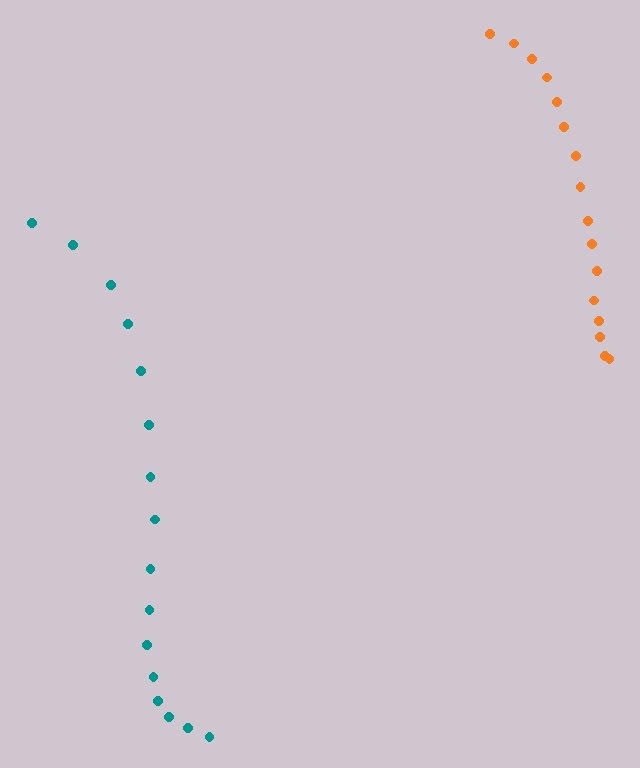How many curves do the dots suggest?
There are 2 distinct paths.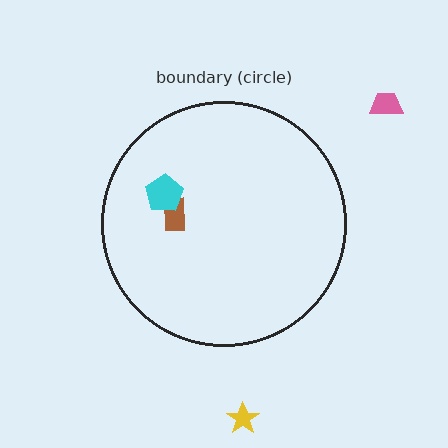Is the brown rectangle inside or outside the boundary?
Inside.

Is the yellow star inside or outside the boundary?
Outside.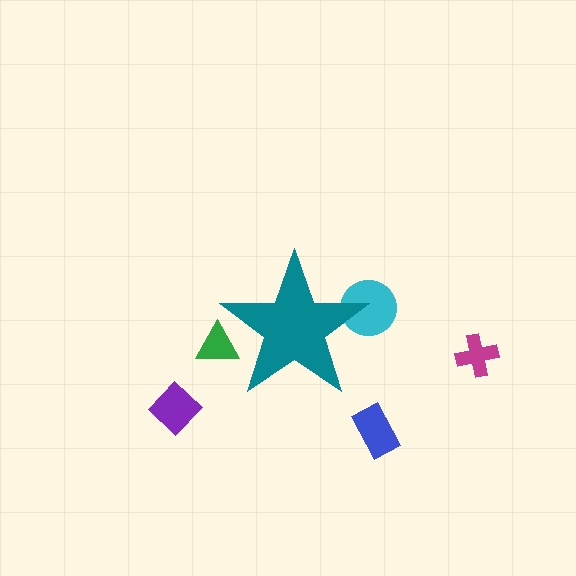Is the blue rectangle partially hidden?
No, the blue rectangle is fully visible.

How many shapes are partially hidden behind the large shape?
2 shapes are partially hidden.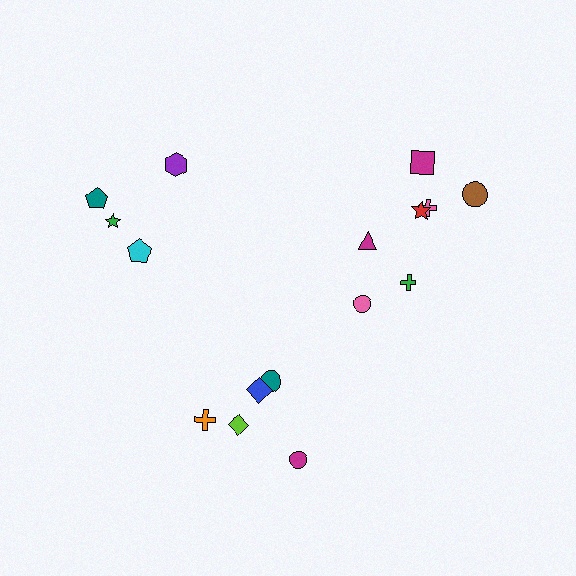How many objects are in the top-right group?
There are 7 objects.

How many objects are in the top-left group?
There are 4 objects.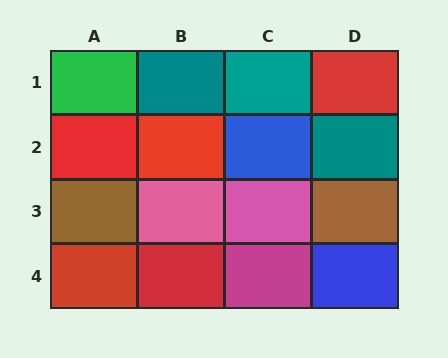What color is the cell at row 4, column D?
Blue.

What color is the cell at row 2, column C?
Blue.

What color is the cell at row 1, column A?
Green.